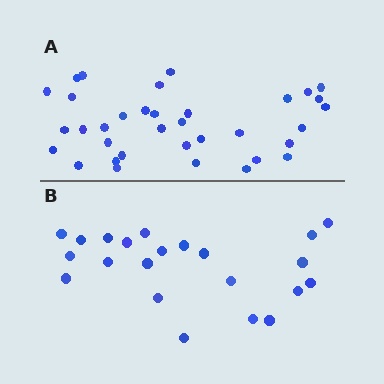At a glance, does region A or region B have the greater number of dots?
Region A (the top region) has more dots.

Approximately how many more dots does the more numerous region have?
Region A has approximately 15 more dots than region B.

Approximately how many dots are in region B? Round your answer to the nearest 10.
About 20 dots. (The exact count is 22, which rounds to 20.)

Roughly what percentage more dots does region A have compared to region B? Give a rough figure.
About 60% more.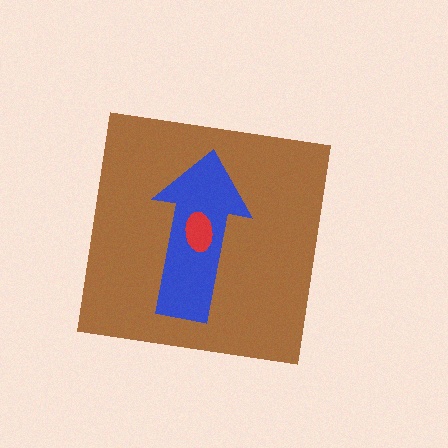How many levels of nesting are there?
3.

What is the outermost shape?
The brown square.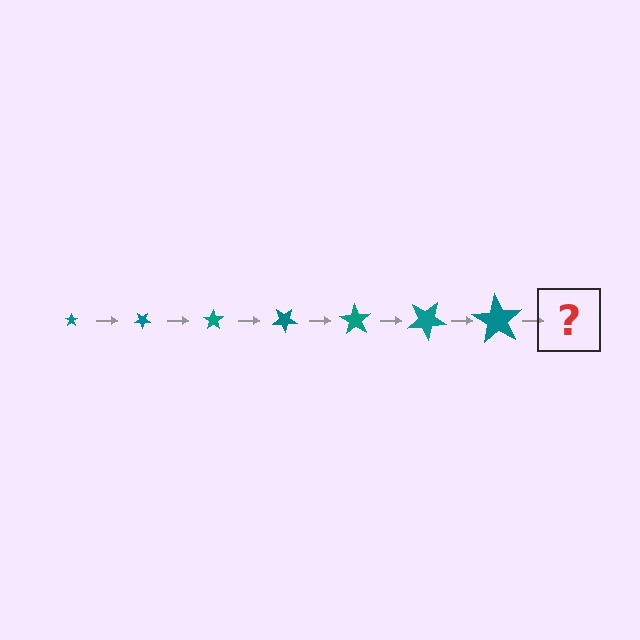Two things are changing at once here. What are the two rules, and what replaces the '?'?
The two rules are that the star grows larger each step and it rotates 35 degrees each step. The '?' should be a star, larger than the previous one and rotated 245 degrees from the start.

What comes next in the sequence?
The next element should be a star, larger than the previous one and rotated 245 degrees from the start.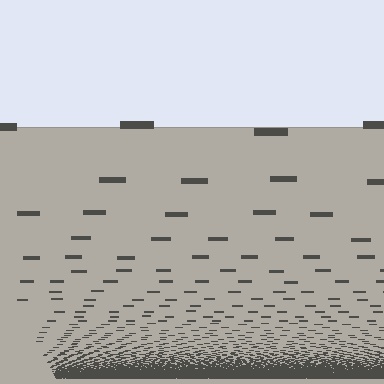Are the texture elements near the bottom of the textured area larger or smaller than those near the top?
Smaller. The gradient is inverted — elements near the bottom are smaller and denser.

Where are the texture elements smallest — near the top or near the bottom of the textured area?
Near the bottom.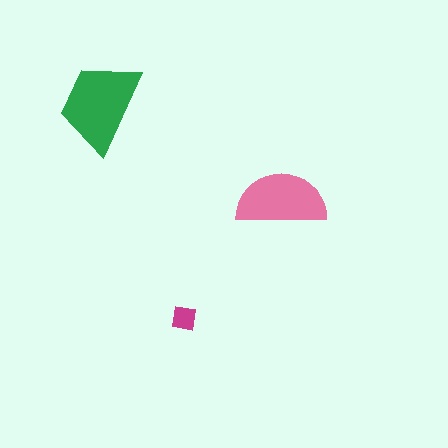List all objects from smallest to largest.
The magenta square, the pink semicircle, the green trapezoid.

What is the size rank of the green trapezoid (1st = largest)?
1st.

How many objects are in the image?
There are 3 objects in the image.